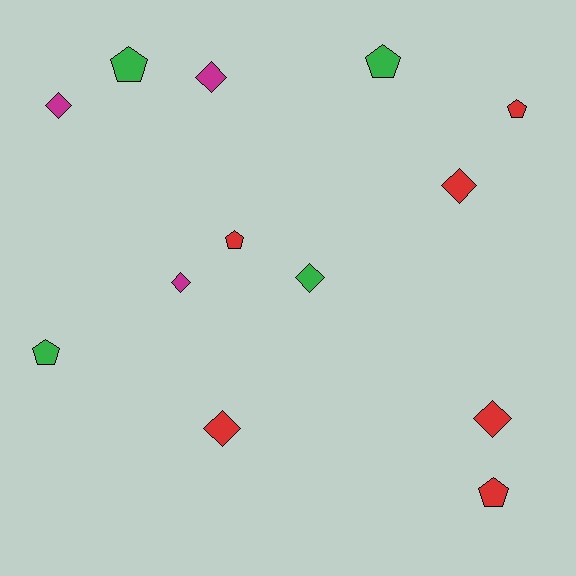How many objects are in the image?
There are 13 objects.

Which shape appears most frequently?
Diamond, with 7 objects.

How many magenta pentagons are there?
There are no magenta pentagons.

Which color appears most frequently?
Red, with 6 objects.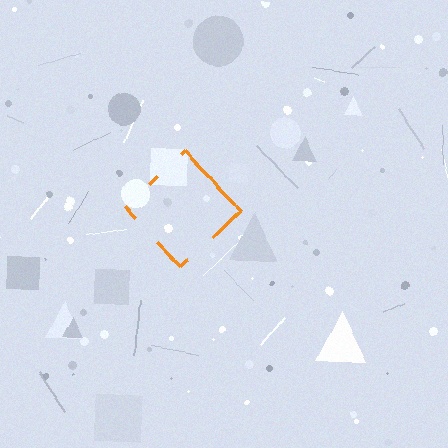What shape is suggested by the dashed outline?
The dashed outline suggests a diamond.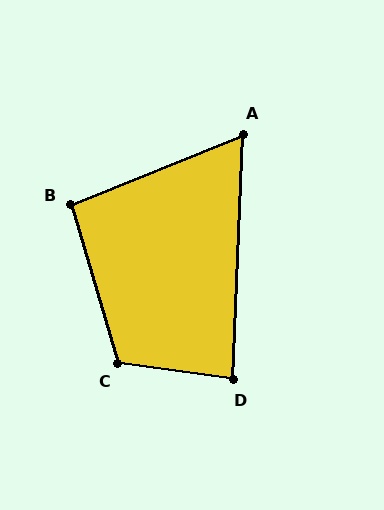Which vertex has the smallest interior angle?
A, at approximately 65 degrees.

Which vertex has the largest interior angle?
C, at approximately 115 degrees.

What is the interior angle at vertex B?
Approximately 96 degrees (obtuse).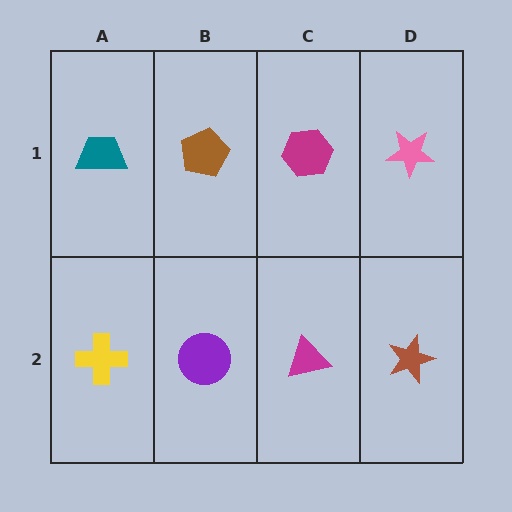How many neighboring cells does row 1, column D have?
2.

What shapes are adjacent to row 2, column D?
A pink star (row 1, column D), a magenta triangle (row 2, column C).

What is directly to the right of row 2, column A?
A purple circle.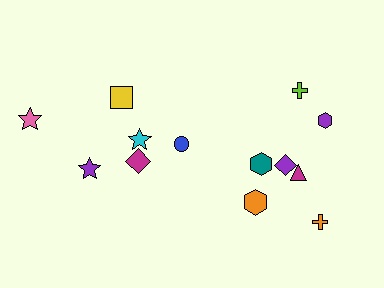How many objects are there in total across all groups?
There are 13 objects.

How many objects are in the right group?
There are 8 objects.